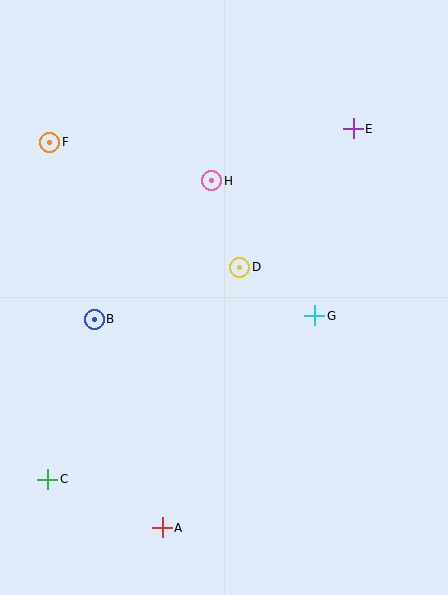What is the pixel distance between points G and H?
The distance between G and H is 170 pixels.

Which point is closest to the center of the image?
Point D at (240, 267) is closest to the center.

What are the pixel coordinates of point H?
Point H is at (212, 181).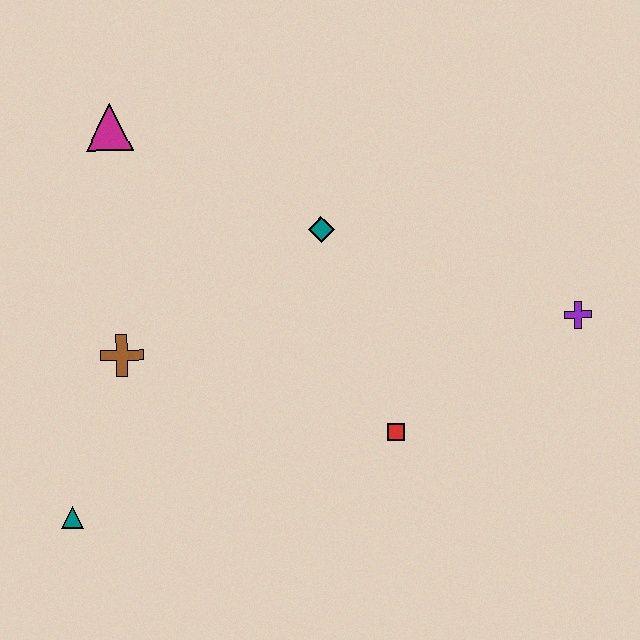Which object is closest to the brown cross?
The teal triangle is closest to the brown cross.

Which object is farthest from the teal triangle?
The purple cross is farthest from the teal triangle.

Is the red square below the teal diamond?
Yes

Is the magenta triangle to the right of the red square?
No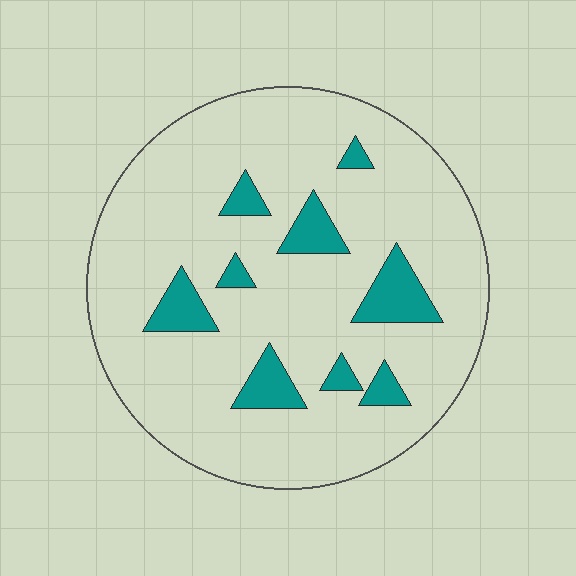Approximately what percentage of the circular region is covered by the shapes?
Approximately 15%.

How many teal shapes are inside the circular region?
9.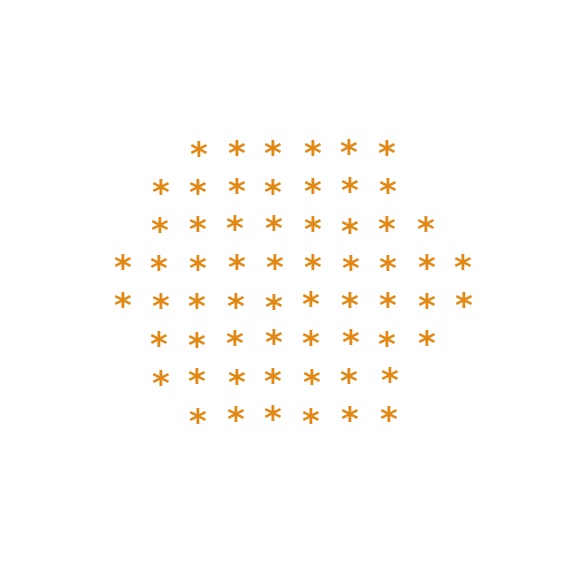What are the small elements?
The small elements are asterisks.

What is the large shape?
The large shape is a hexagon.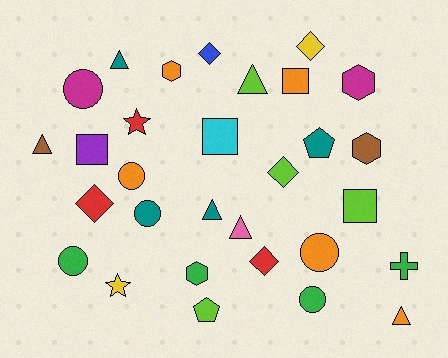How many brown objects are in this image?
There are 2 brown objects.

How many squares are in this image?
There are 4 squares.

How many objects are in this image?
There are 30 objects.